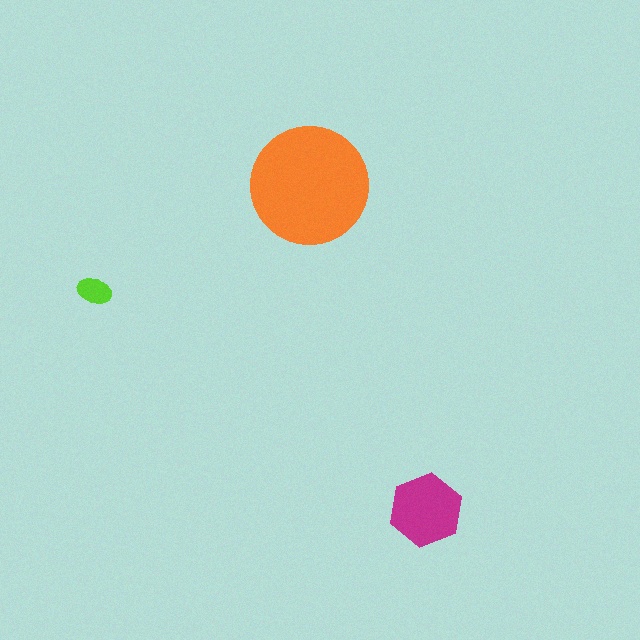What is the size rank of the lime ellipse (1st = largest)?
3rd.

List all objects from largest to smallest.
The orange circle, the magenta hexagon, the lime ellipse.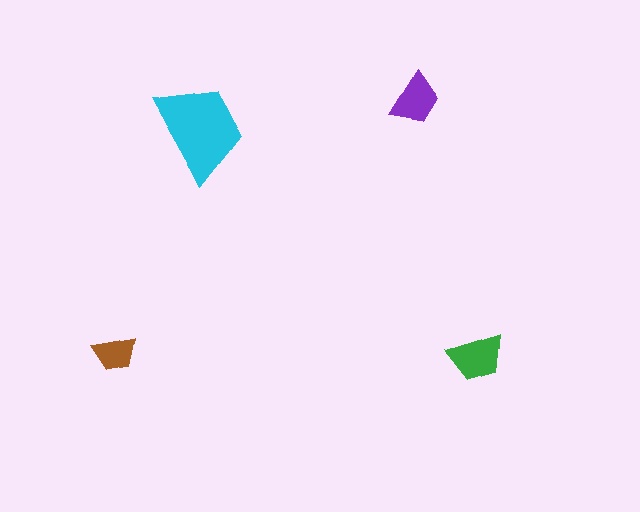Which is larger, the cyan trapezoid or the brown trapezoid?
The cyan one.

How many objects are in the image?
There are 4 objects in the image.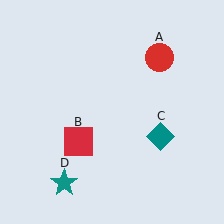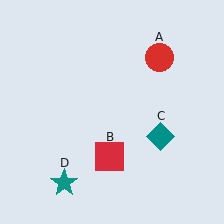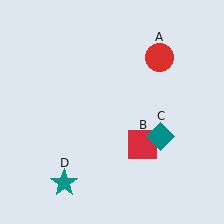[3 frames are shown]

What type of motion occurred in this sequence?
The red square (object B) rotated counterclockwise around the center of the scene.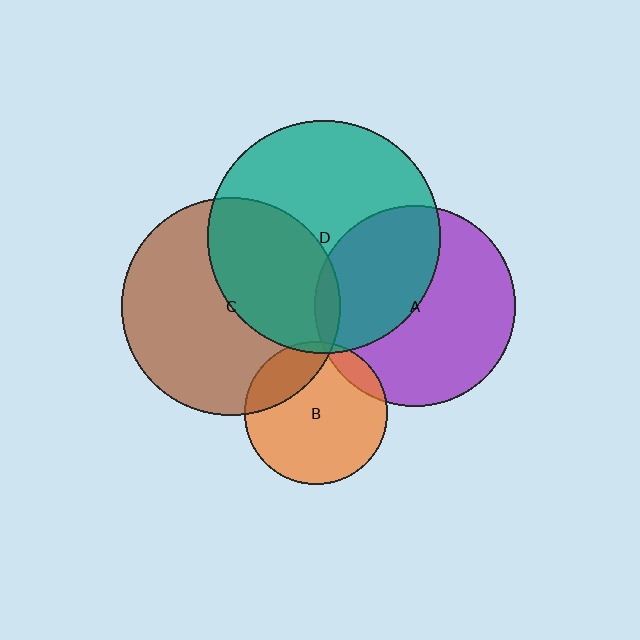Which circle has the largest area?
Circle D (teal).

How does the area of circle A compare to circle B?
Approximately 2.0 times.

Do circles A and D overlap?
Yes.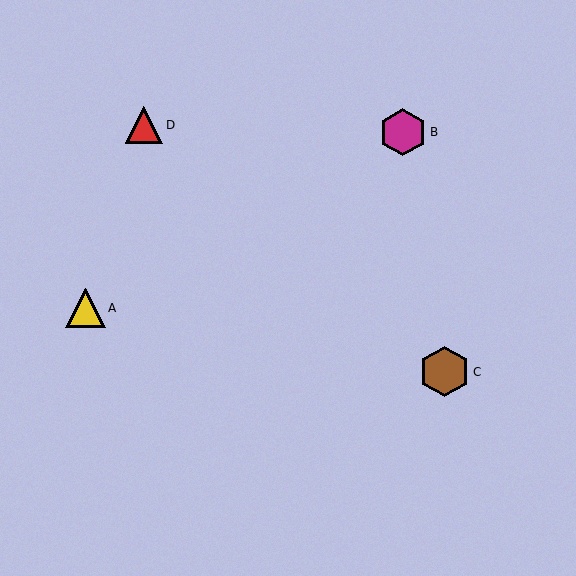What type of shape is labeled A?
Shape A is a yellow triangle.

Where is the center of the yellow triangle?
The center of the yellow triangle is at (85, 308).